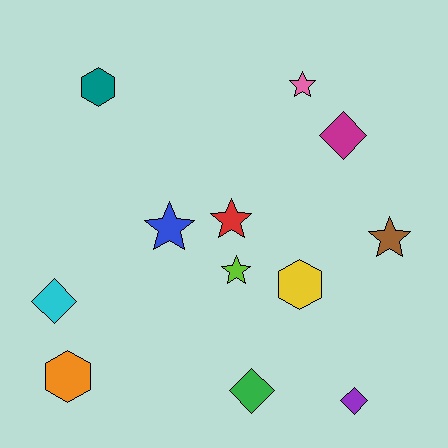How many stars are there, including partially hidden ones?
There are 5 stars.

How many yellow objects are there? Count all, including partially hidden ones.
There is 1 yellow object.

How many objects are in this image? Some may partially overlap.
There are 12 objects.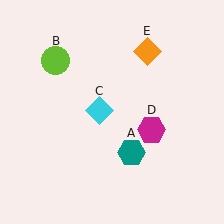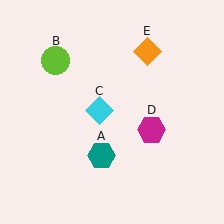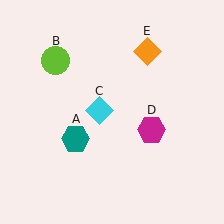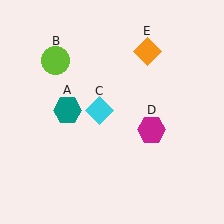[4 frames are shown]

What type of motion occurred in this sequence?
The teal hexagon (object A) rotated clockwise around the center of the scene.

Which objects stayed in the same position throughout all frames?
Lime circle (object B) and cyan diamond (object C) and magenta hexagon (object D) and orange diamond (object E) remained stationary.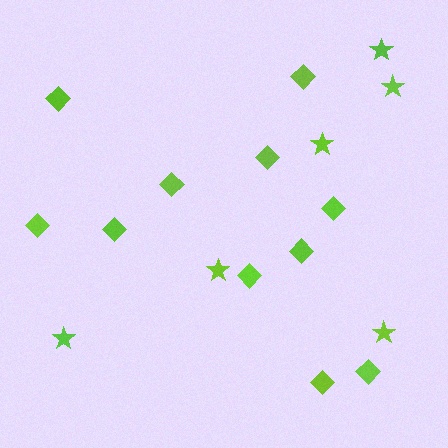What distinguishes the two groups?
There are 2 groups: one group of stars (6) and one group of diamonds (11).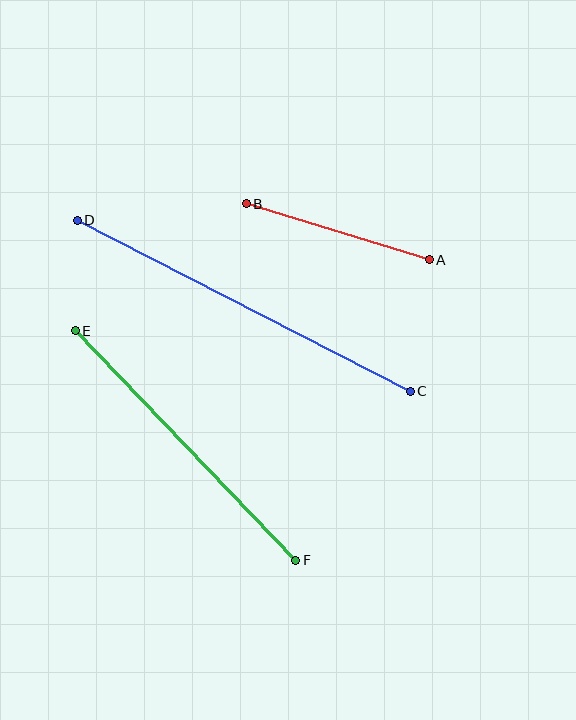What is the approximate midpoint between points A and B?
The midpoint is at approximately (338, 232) pixels.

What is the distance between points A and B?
The distance is approximately 191 pixels.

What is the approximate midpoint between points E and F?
The midpoint is at approximately (186, 445) pixels.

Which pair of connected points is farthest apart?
Points C and D are farthest apart.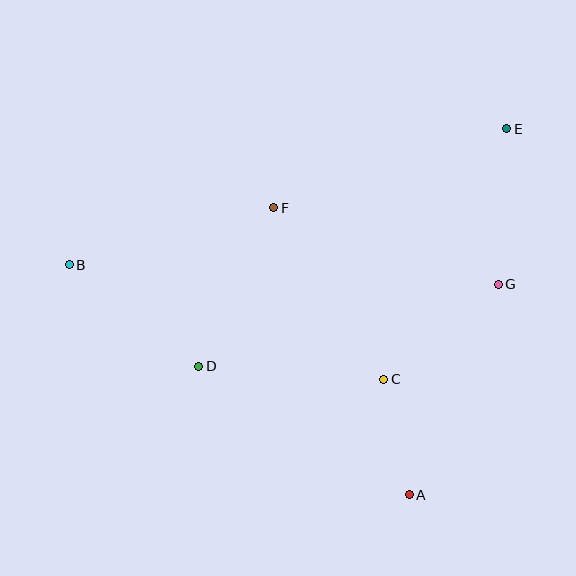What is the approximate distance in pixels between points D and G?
The distance between D and G is approximately 310 pixels.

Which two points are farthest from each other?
Points B and E are farthest from each other.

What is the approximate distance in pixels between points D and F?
The distance between D and F is approximately 175 pixels.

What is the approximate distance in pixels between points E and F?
The distance between E and F is approximately 246 pixels.